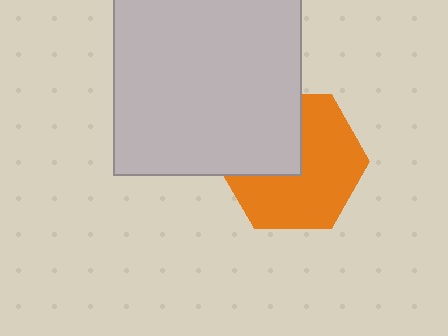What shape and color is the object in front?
The object in front is a light gray square.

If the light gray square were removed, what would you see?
You would see the complete orange hexagon.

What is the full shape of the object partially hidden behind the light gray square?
The partially hidden object is an orange hexagon.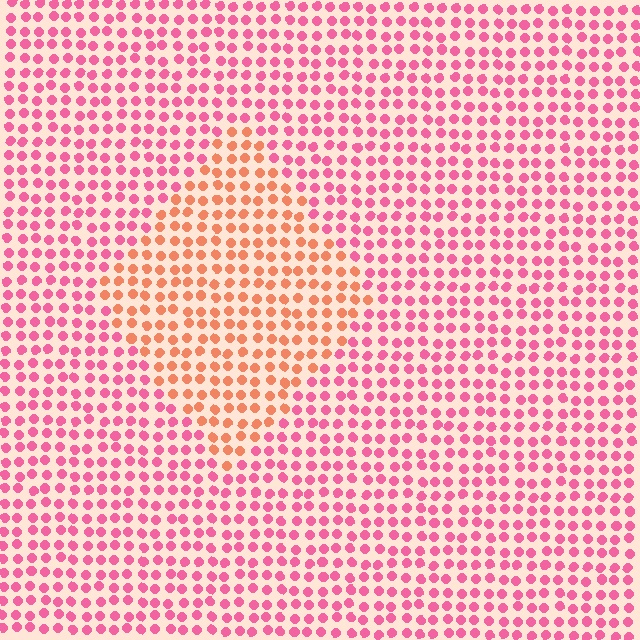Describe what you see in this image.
The image is filled with small pink elements in a uniform arrangement. A diamond-shaped region is visible where the elements are tinted to a slightly different hue, forming a subtle color boundary.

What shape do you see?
I see a diamond.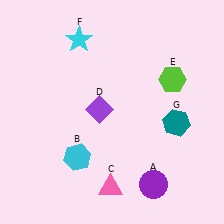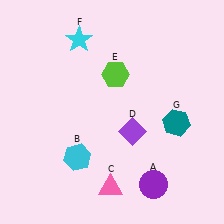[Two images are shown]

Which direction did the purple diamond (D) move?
The purple diamond (D) moved right.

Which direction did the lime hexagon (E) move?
The lime hexagon (E) moved left.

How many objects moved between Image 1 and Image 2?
2 objects moved between the two images.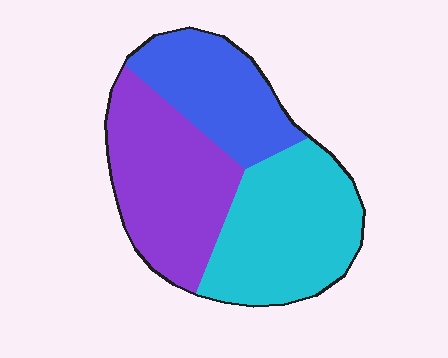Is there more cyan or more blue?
Cyan.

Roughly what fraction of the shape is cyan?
Cyan covers roughly 40% of the shape.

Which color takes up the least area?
Blue, at roughly 25%.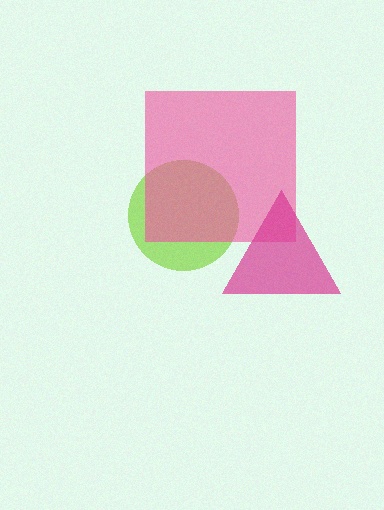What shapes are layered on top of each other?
The layered shapes are: a lime circle, a pink square, a magenta triangle.